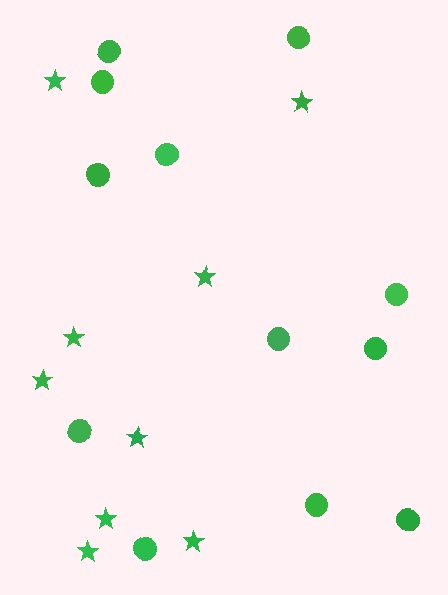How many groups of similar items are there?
There are 2 groups: one group of stars (9) and one group of circles (12).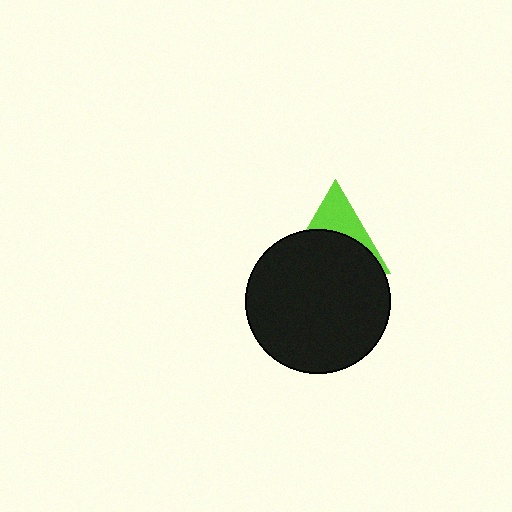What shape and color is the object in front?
The object in front is a black circle.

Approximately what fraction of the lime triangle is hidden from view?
Roughly 62% of the lime triangle is hidden behind the black circle.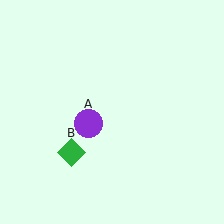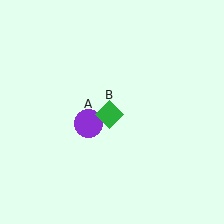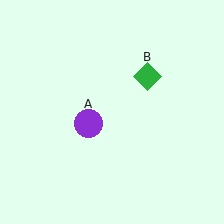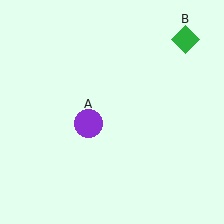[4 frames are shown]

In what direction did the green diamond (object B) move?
The green diamond (object B) moved up and to the right.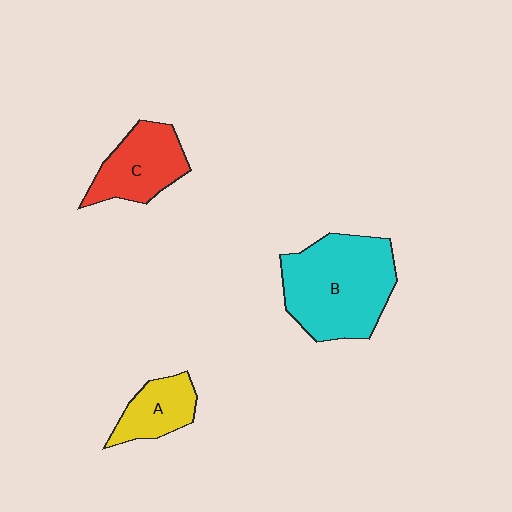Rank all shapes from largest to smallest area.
From largest to smallest: B (cyan), C (red), A (yellow).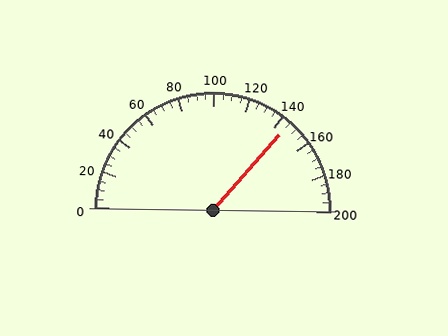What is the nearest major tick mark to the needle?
The nearest major tick mark is 140.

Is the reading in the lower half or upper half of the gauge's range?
The reading is in the upper half of the range (0 to 200).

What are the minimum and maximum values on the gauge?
The gauge ranges from 0 to 200.